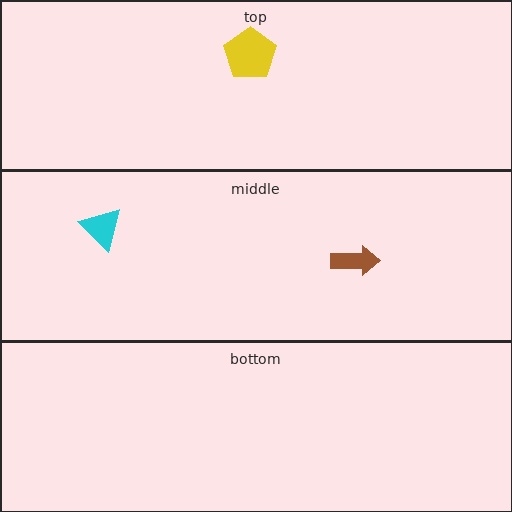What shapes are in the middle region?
The cyan triangle, the brown arrow.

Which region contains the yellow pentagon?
The top region.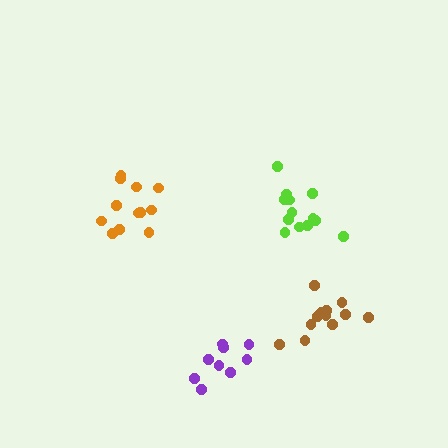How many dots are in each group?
Group 1: 9 dots, Group 2: 14 dots, Group 3: 12 dots, Group 4: 12 dots (47 total).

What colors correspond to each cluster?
The clusters are colored: purple, lime, brown, orange.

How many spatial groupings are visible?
There are 4 spatial groupings.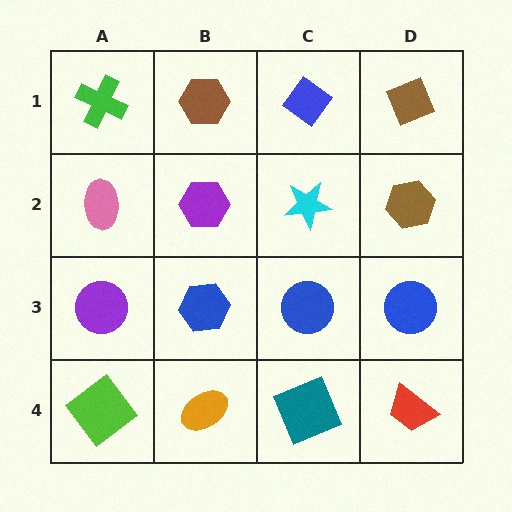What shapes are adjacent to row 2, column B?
A brown hexagon (row 1, column B), a blue hexagon (row 3, column B), a pink ellipse (row 2, column A), a cyan star (row 2, column C).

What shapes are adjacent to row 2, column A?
A green cross (row 1, column A), a purple circle (row 3, column A), a purple hexagon (row 2, column B).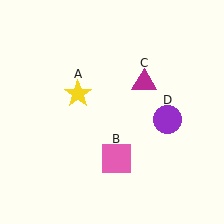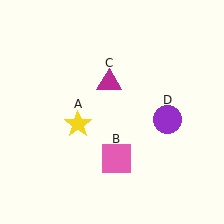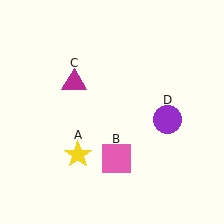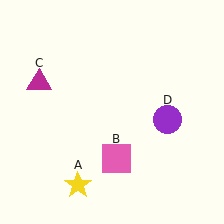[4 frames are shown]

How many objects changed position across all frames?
2 objects changed position: yellow star (object A), magenta triangle (object C).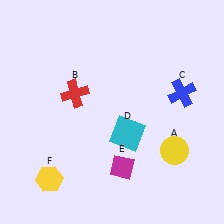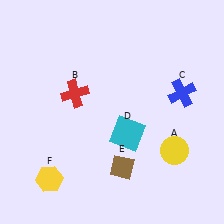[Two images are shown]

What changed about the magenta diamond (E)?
In Image 1, E is magenta. In Image 2, it changed to brown.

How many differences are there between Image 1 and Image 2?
There is 1 difference between the two images.